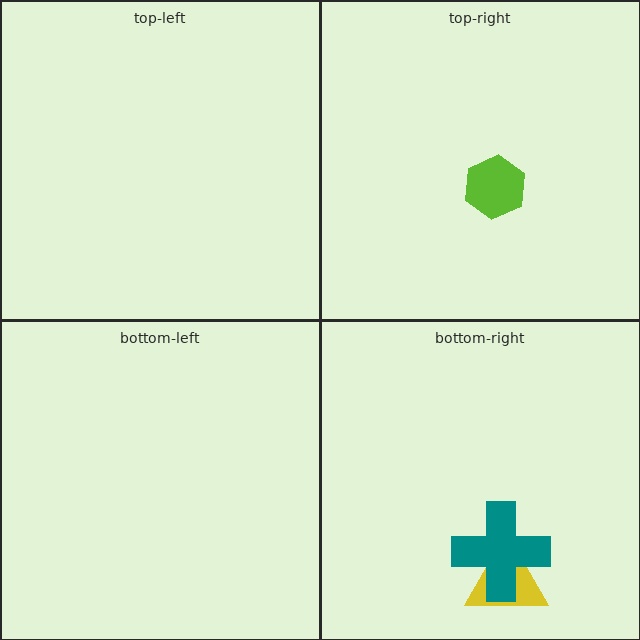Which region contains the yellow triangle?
The bottom-right region.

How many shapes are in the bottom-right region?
2.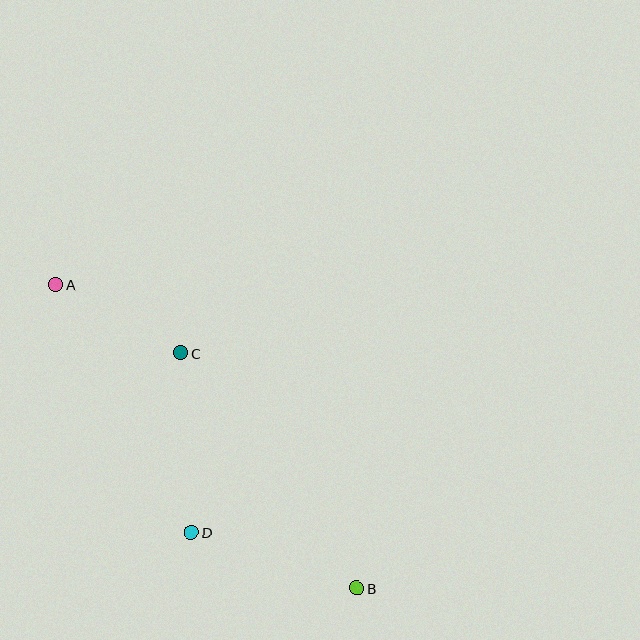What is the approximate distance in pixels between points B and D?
The distance between B and D is approximately 174 pixels.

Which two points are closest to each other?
Points A and C are closest to each other.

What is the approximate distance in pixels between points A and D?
The distance between A and D is approximately 283 pixels.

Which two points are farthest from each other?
Points A and B are farthest from each other.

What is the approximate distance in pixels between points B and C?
The distance between B and C is approximately 294 pixels.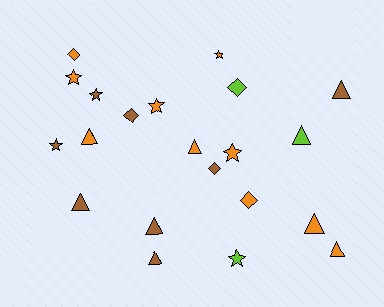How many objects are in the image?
There are 21 objects.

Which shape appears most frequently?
Triangle, with 9 objects.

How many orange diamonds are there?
There are 2 orange diamonds.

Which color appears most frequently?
Orange, with 10 objects.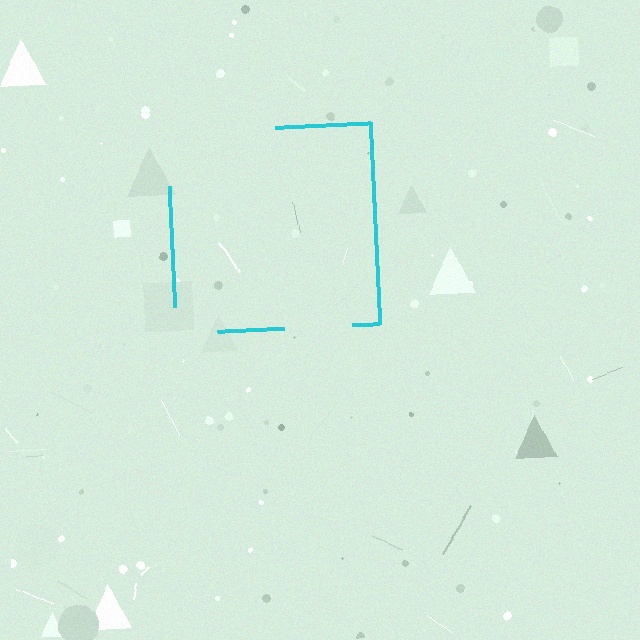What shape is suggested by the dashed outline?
The dashed outline suggests a square.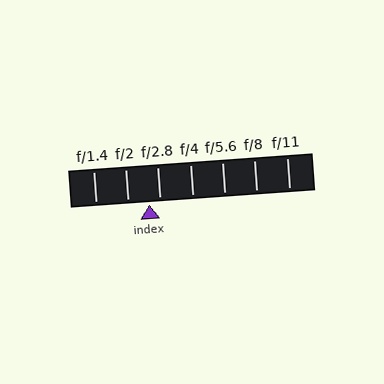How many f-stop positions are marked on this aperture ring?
There are 7 f-stop positions marked.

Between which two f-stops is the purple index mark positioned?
The index mark is between f/2 and f/2.8.